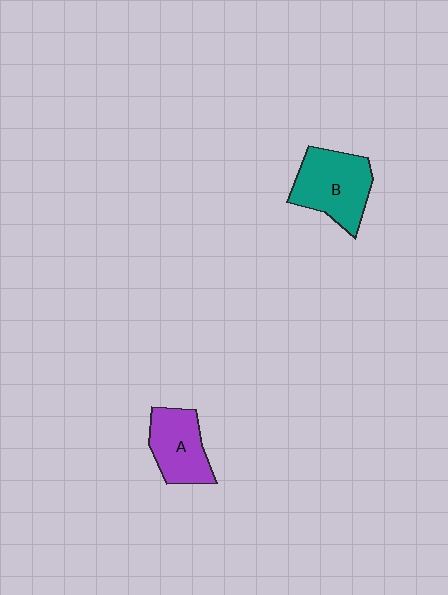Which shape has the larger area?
Shape B (teal).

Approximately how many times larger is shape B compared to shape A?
Approximately 1.3 times.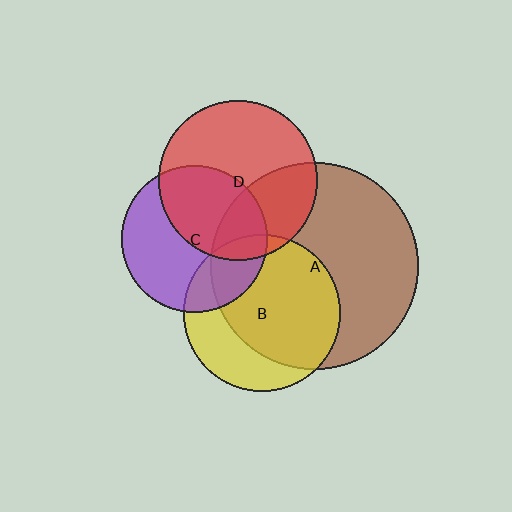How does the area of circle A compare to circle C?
Approximately 2.0 times.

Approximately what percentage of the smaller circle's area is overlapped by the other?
Approximately 45%.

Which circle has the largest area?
Circle A (brown).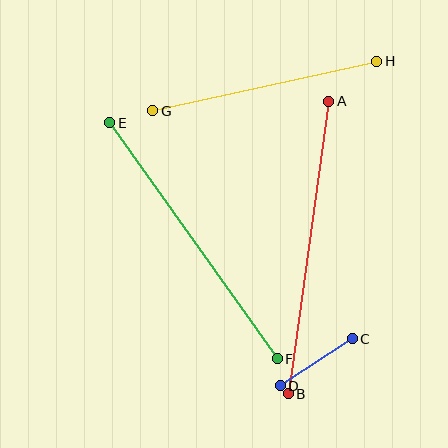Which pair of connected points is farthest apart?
Points A and B are farthest apart.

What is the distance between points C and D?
The distance is approximately 86 pixels.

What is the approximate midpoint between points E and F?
The midpoint is at approximately (194, 241) pixels.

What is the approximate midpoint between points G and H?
The midpoint is at approximately (265, 86) pixels.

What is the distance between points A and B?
The distance is approximately 295 pixels.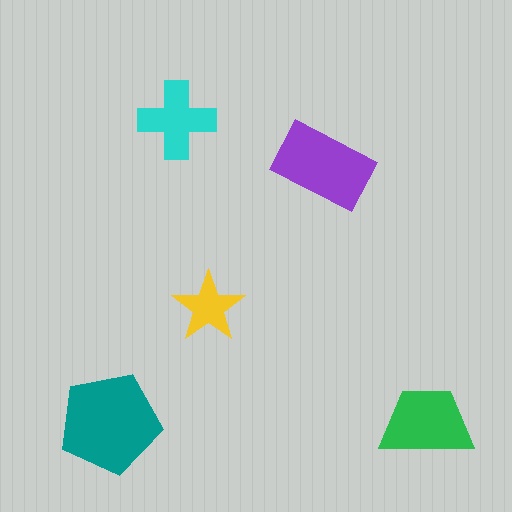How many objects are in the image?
There are 5 objects in the image.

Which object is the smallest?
The yellow star.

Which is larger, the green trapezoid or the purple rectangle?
The purple rectangle.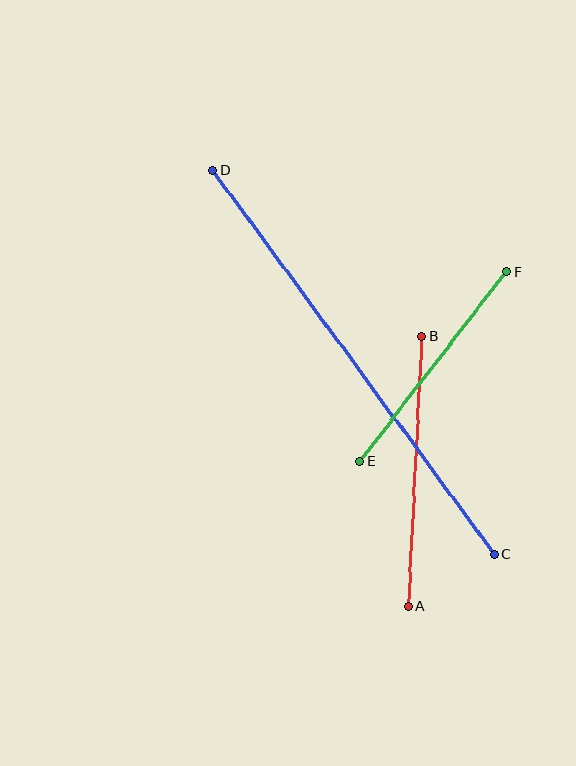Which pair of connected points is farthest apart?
Points C and D are farthest apart.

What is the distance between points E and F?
The distance is approximately 239 pixels.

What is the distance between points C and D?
The distance is approximately 476 pixels.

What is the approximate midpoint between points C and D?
The midpoint is at approximately (354, 363) pixels.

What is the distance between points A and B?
The distance is approximately 270 pixels.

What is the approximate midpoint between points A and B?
The midpoint is at approximately (415, 471) pixels.